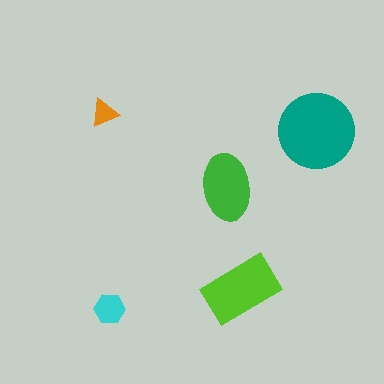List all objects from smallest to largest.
The orange triangle, the cyan hexagon, the green ellipse, the lime rectangle, the teal circle.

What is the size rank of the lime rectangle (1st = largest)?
2nd.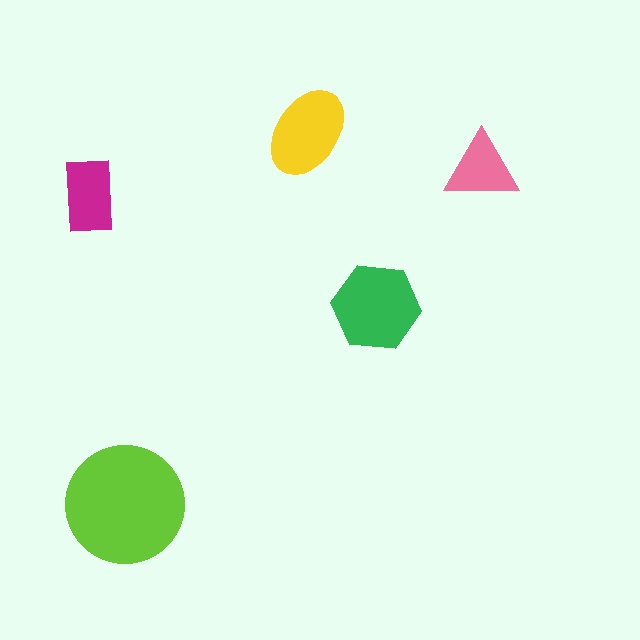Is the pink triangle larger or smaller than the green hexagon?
Smaller.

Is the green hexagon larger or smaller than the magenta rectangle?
Larger.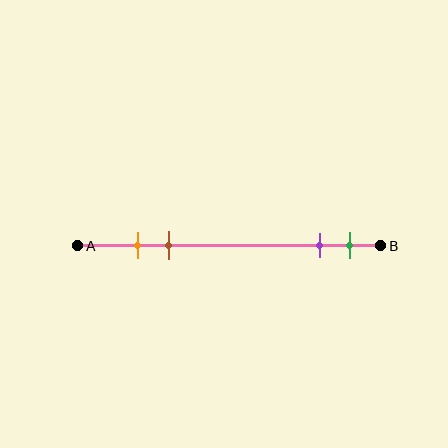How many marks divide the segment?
There are 4 marks dividing the segment.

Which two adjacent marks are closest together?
The orange and brown marks are the closest adjacent pair.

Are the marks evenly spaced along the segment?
No, the marks are not evenly spaced.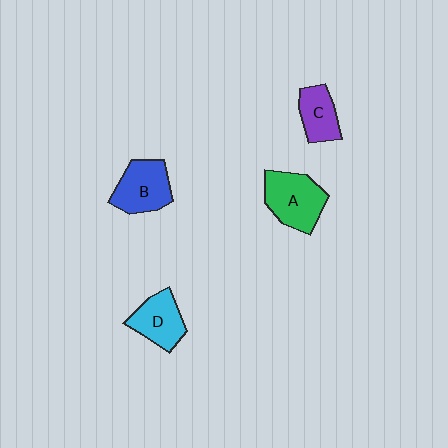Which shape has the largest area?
Shape A (green).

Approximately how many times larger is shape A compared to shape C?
Approximately 1.5 times.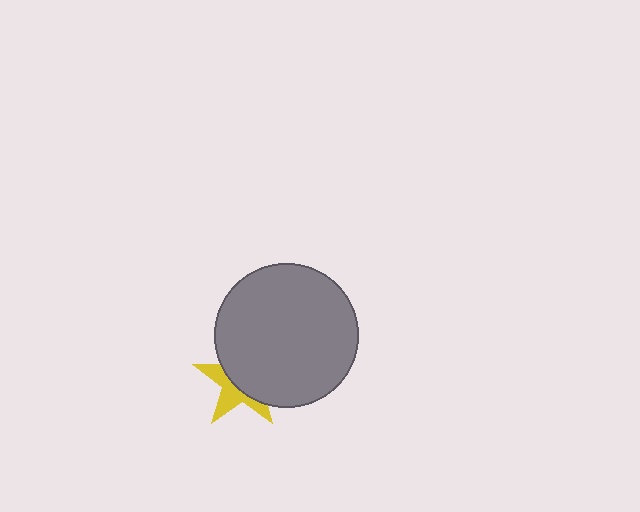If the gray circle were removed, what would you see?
You would see the complete yellow star.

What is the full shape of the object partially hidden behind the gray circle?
The partially hidden object is a yellow star.